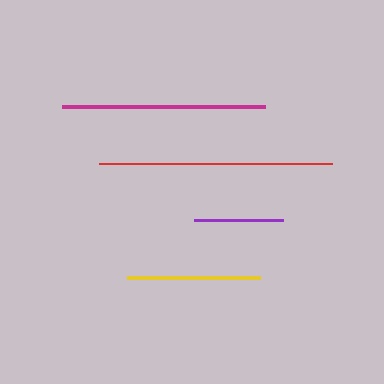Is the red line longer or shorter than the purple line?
The red line is longer than the purple line.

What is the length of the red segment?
The red segment is approximately 233 pixels long.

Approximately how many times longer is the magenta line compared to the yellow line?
The magenta line is approximately 1.5 times the length of the yellow line.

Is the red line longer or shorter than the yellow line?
The red line is longer than the yellow line.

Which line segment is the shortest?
The purple line is the shortest at approximately 90 pixels.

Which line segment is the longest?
The red line is the longest at approximately 233 pixels.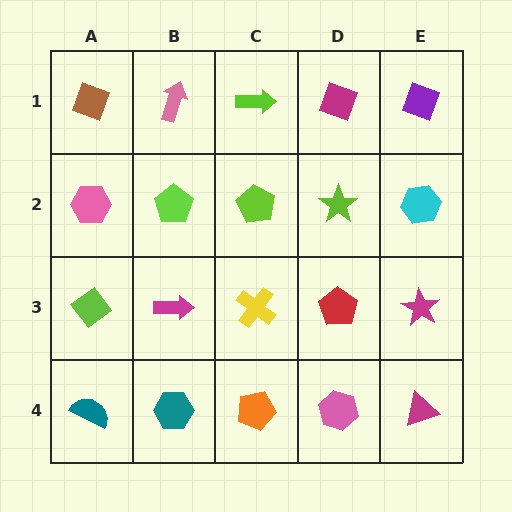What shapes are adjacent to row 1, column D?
A lime star (row 2, column D), a lime arrow (row 1, column C), a purple diamond (row 1, column E).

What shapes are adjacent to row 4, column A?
A lime diamond (row 3, column A), a teal hexagon (row 4, column B).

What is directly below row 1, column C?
A lime pentagon.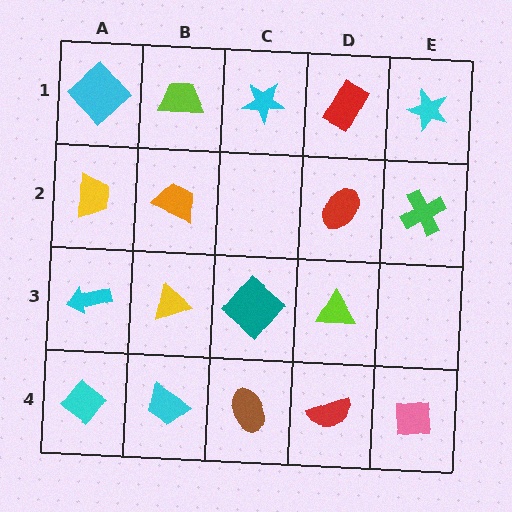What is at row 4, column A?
A cyan diamond.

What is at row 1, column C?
A cyan star.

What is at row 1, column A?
A cyan diamond.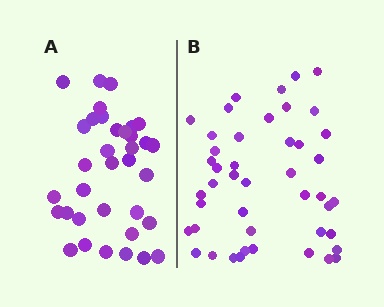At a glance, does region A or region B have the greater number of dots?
Region B (the right region) has more dots.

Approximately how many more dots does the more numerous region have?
Region B has roughly 10 or so more dots than region A.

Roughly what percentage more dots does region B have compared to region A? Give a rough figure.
About 30% more.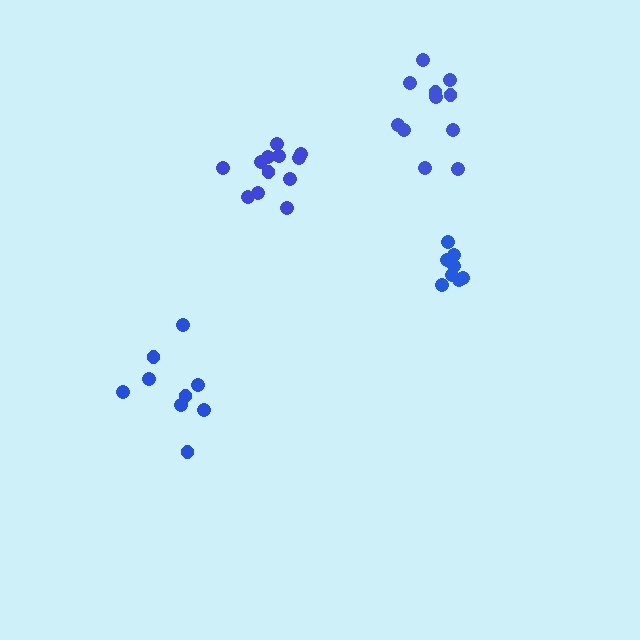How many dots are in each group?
Group 1: 12 dots, Group 2: 11 dots, Group 3: 9 dots, Group 4: 8 dots (40 total).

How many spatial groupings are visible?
There are 4 spatial groupings.